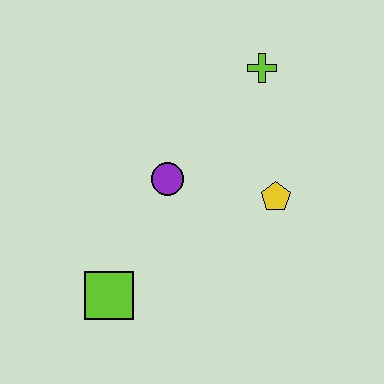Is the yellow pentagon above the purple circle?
No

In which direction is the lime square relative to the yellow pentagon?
The lime square is to the left of the yellow pentagon.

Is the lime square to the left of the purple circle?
Yes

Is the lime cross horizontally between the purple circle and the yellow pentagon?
Yes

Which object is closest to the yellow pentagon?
The purple circle is closest to the yellow pentagon.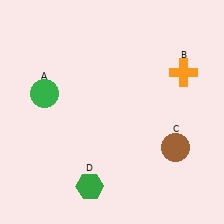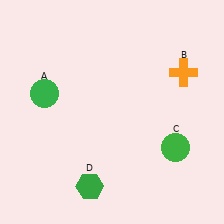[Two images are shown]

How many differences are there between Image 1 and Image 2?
There is 1 difference between the two images.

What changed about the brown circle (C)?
In Image 1, C is brown. In Image 2, it changed to green.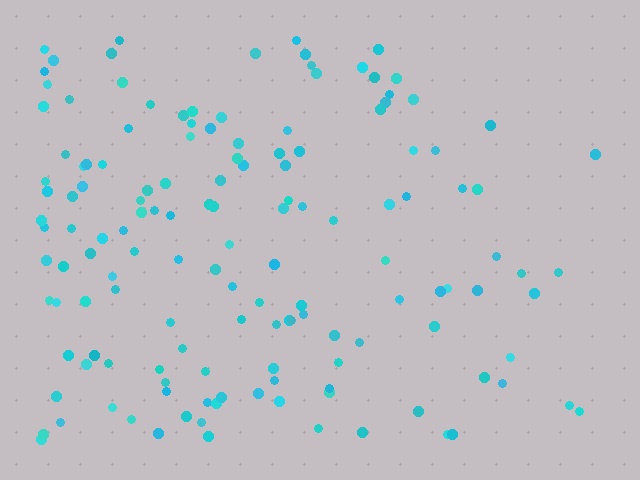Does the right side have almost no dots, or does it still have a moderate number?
Still a moderate number, just noticeably fewer than the left.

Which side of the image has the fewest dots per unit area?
The right.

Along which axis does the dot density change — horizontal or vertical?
Horizontal.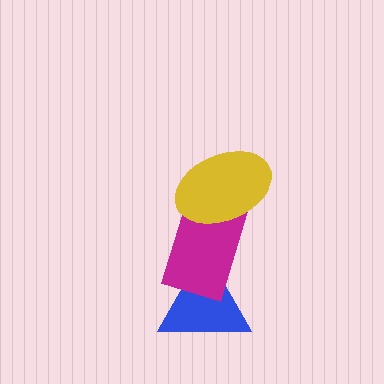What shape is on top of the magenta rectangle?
The yellow ellipse is on top of the magenta rectangle.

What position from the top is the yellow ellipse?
The yellow ellipse is 1st from the top.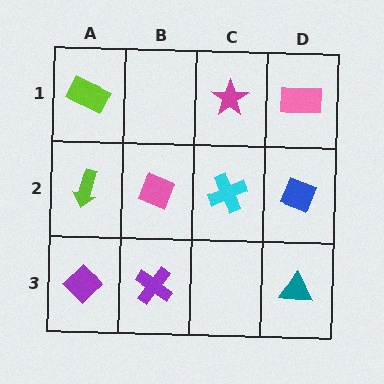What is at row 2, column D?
A blue diamond.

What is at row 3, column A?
A purple diamond.